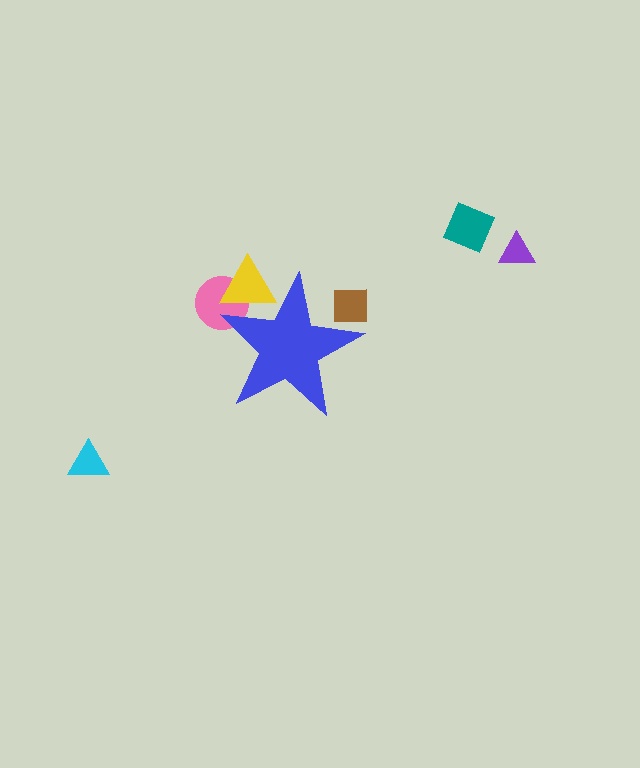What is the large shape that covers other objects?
A blue star.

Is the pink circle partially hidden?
Yes, the pink circle is partially hidden behind the blue star.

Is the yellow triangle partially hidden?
Yes, the yellow triangle is partially hidden behind the blue star.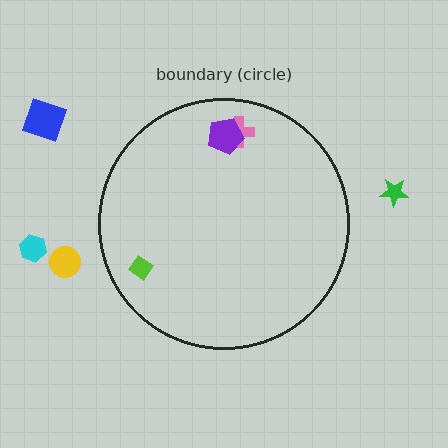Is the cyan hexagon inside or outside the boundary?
Outside.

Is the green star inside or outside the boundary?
Outside.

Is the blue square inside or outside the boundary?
Outside.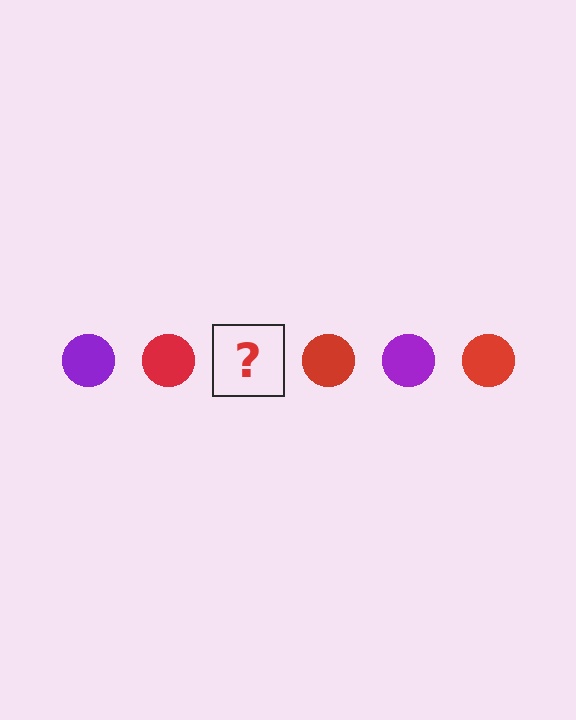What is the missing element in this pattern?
The missing element is a purple circle.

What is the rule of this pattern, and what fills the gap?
The rule is that the pattern cycles through purple, red circles. The gap should be filled with a purple circle.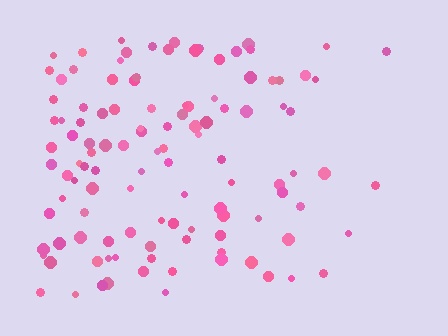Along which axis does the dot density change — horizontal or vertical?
Horizontal.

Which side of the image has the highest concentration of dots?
The left.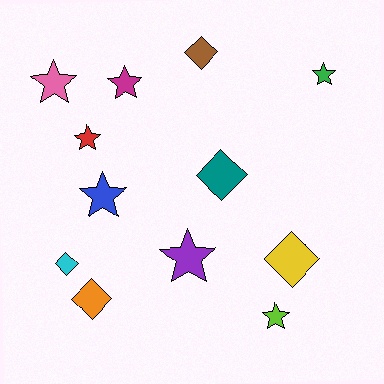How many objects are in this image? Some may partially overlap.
There are 12 objects.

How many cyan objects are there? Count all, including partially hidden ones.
There is 1 cyan object.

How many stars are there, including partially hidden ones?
There are 7 stars.